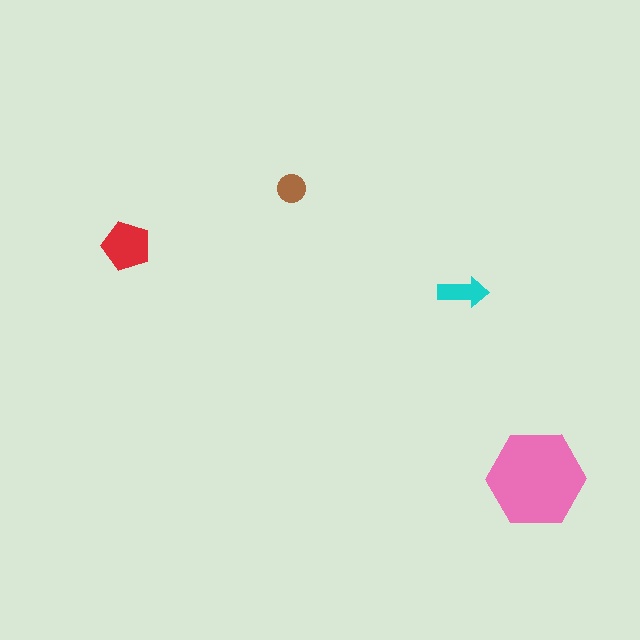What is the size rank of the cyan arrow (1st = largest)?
3rd.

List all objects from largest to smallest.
The pink hexagon, the red pentagon, the cyan arrow, the brown circle.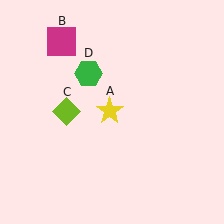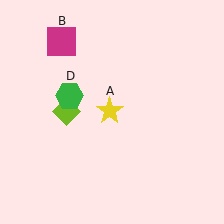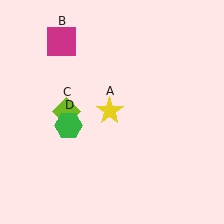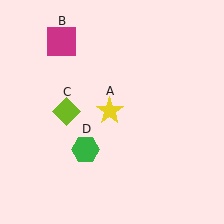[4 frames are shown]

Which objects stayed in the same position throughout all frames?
Yellow star (object A) and magenta square (object B) and lime diamond (object C) remained stationary.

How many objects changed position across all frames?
1 object changed position: green hexagon (object D).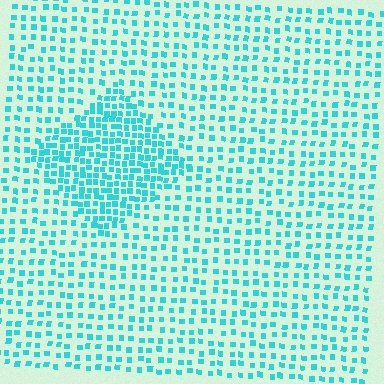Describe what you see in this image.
The image contains small cyan elements arranged at two different densities. A diamond-shaped region is visible where the elements are more densely packed than the surrounding area.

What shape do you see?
I see a diamond.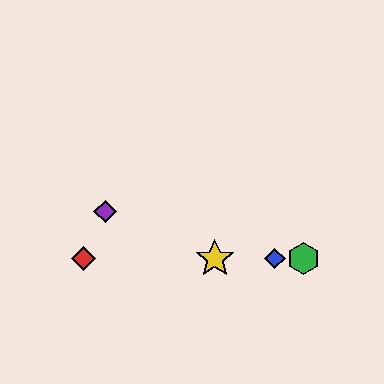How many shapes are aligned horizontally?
4 shapes (the red diamond, the blue diamond, the green hexagon, the yellow star) are aligned horizontally.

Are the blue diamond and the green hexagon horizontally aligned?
Yes, both are at y≈258.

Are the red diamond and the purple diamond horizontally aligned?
No, the red diamond is at y≈258 and the purple diamond is at y≈211.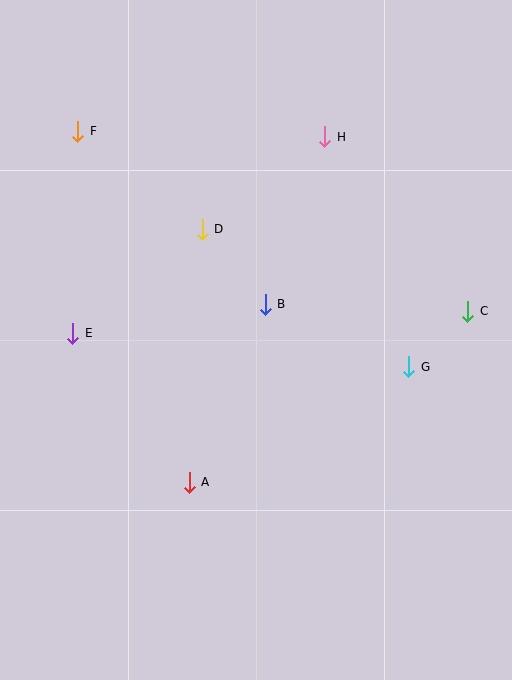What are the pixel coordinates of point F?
Point F is at (78, 131).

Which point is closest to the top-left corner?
Point F is closest to the top-left corner.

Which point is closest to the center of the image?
Point B at (265, 304) is closest to the center.